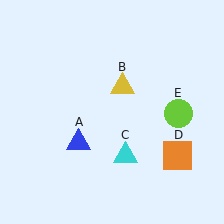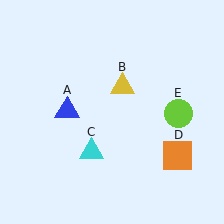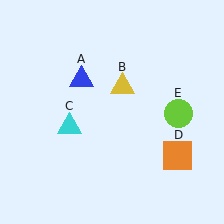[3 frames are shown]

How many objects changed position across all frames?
2 objects changed position: blue triangle (object A), cyan triangle (object C).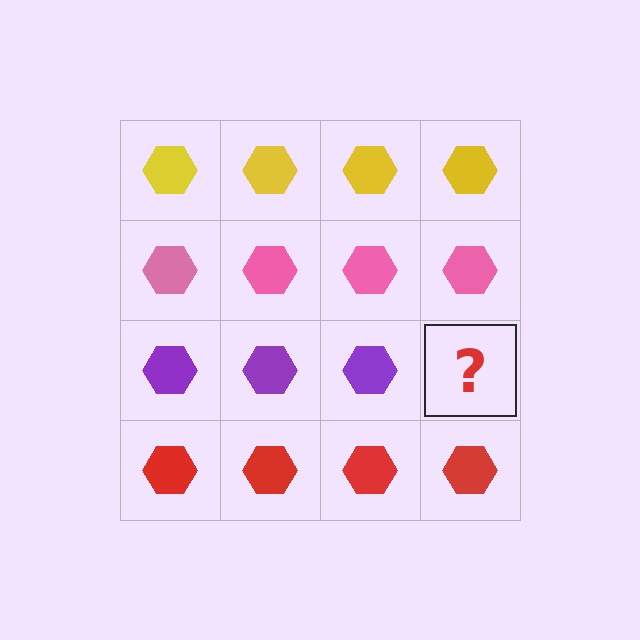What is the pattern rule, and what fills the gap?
The rule is that each row has a consistent color. The gap should be filled with a purple hexagon.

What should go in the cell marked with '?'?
The missing cell should contain a purple hexagon.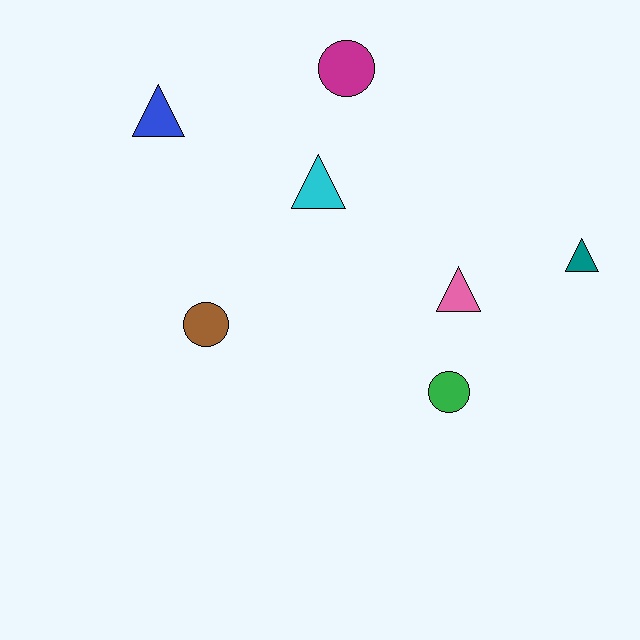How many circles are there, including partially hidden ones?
There are 3 circles.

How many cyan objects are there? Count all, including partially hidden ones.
There is 1 cyan object.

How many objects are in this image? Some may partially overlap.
There are 7 objects.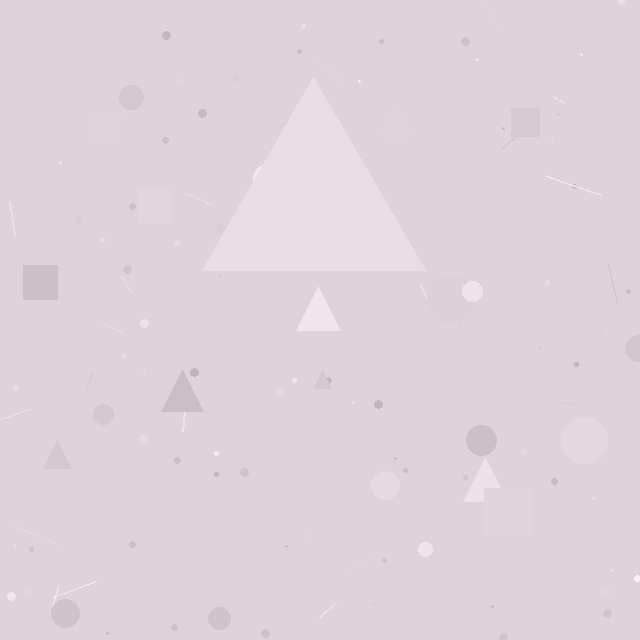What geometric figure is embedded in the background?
A triangle is embedded in the background.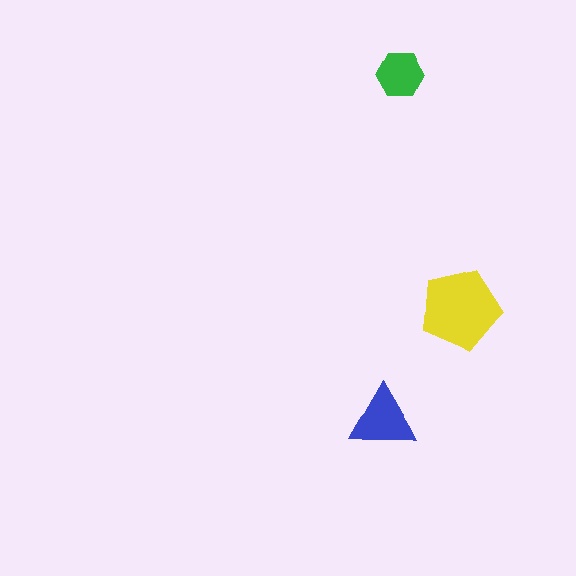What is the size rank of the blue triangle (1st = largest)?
2nd.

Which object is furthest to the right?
The yellow pentagon is rightmost.